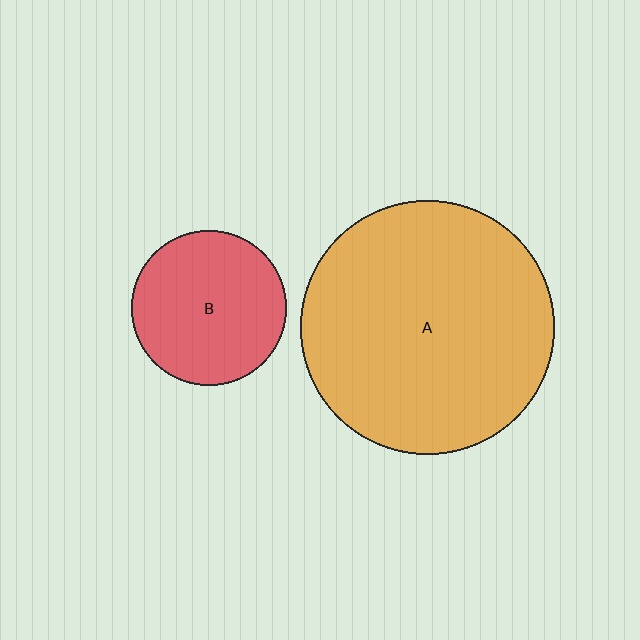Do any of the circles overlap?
No, none of the circles overlap.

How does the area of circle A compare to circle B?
Approximately 2.7 times.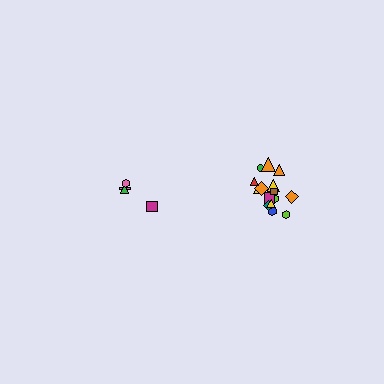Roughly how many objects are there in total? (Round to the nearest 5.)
Roughly 20 objects in total.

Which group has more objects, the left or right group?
The right group.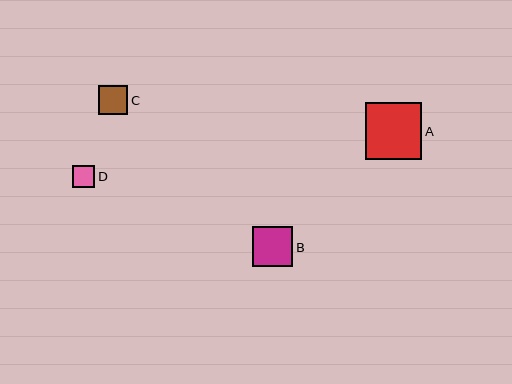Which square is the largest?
Square A is the largest with a size of approximately 56 pixels.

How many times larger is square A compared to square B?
Square A is approximately 1.4 times the size of square B.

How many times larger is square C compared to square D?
Square C is approximately 1.3 times the size of square D.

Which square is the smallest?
Square D is the smallest with a size of approximately 22 pixels.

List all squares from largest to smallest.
From largest to smallest: A, B, C, D.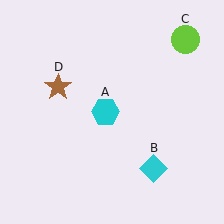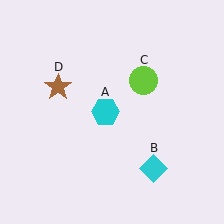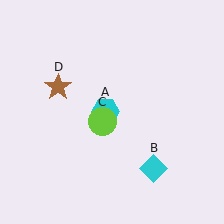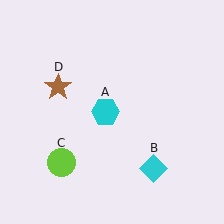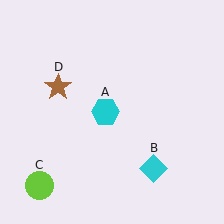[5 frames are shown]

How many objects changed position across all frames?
1 object changed position: lime circle (object C).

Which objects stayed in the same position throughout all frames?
Cyan hexagon (object A) and cyan diamond (object B) and brown star (object D) remained stationary.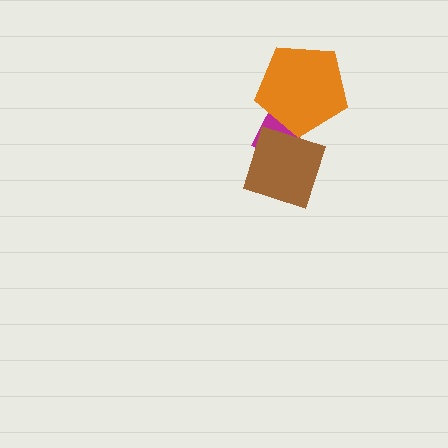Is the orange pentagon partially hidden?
Yes, it is partially covered by another shape.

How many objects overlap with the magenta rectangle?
2 objects overlap with the magenta rectangle.